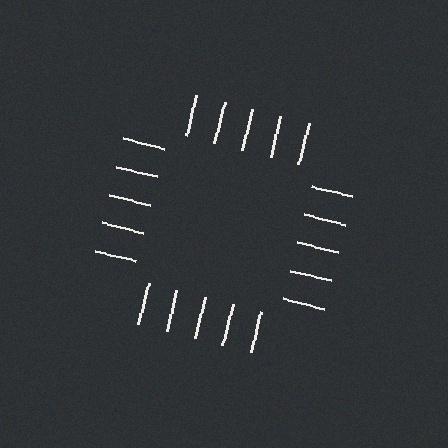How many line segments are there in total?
20 — 5 along each of the 4 edges.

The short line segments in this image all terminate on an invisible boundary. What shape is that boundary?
An illusory square — the line segments terminate on its edges but no continuous stroke is drawn.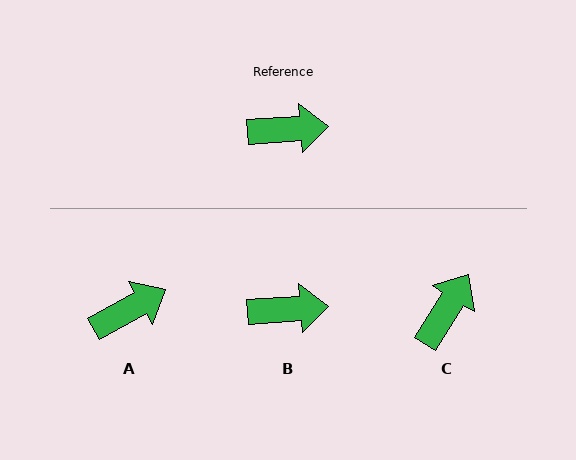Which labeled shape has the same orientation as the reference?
B.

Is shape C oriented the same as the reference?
No, it is off by about 54 degrees.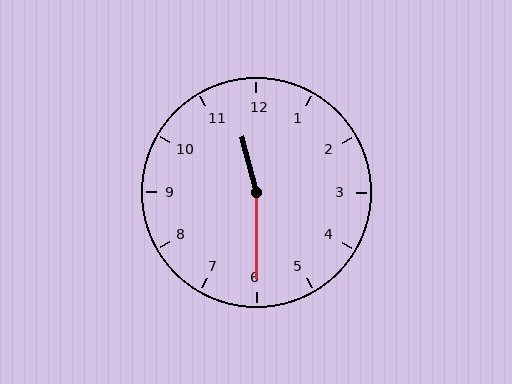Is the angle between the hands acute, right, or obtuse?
It is obtuse.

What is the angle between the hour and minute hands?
Approximately 165 degrees.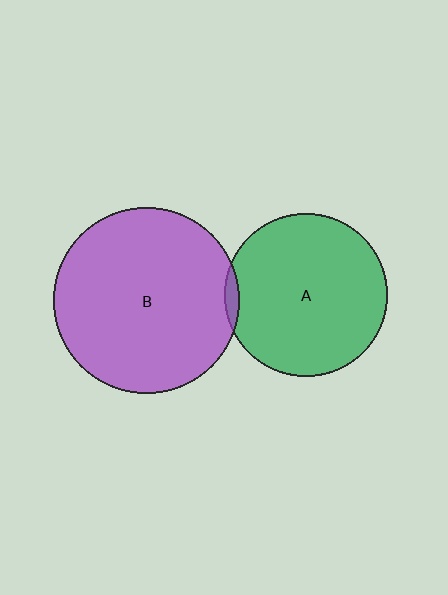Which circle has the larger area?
Circle B (purple).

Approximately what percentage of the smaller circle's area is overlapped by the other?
Approximately 5%.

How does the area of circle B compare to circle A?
Approximately 1.3 times.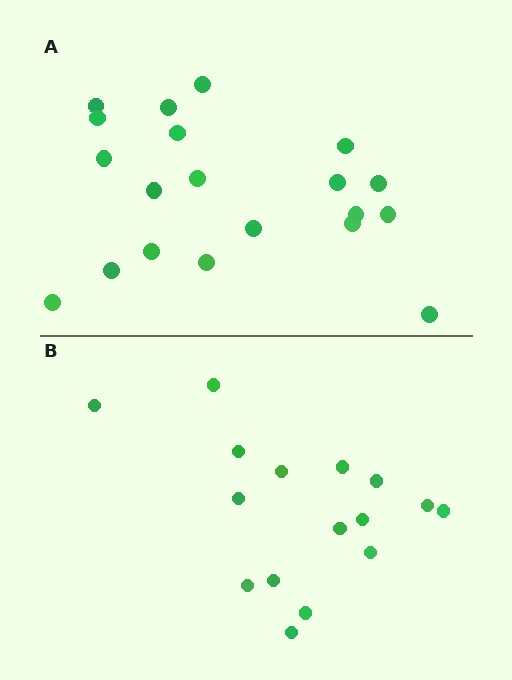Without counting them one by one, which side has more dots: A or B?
Region A (the top region) has more dots.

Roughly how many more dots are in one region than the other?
Region A has about 4 more dots than region B.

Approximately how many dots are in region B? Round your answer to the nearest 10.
About 20 dots. (The exact count is 16, which rounds to 20.)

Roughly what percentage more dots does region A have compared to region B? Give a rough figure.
About 25% more.